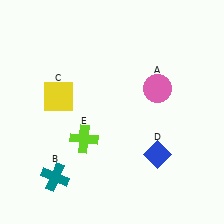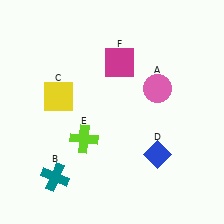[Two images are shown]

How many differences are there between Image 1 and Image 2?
There is 1 difference between the two images.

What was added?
A magenta square (F) was added in Image 2.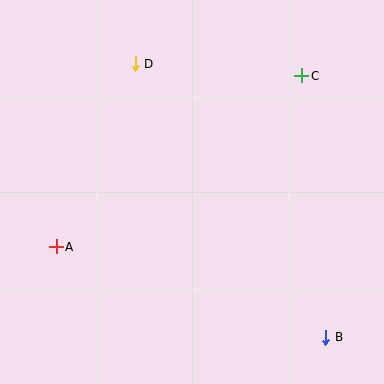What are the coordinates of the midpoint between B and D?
The midpoint between B and D is at (230, 201).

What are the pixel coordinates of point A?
Point A is at (56, 247).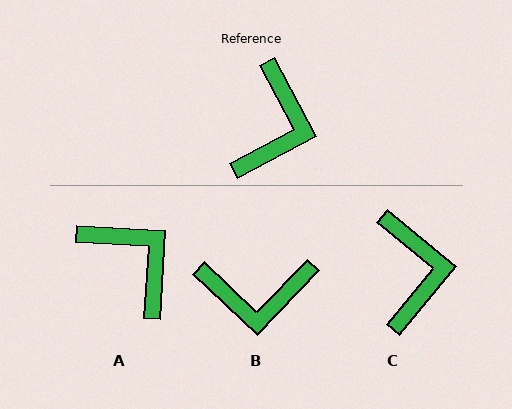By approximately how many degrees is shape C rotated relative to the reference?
Approximately 23 degrees counter-clockwise.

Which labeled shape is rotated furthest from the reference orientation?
B, about 71 degrees away.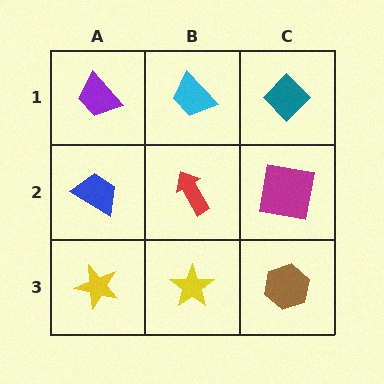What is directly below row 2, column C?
A brown hexagon.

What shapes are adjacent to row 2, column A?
A purple trapezoid (row 1, column A), a yellow star (row 3, column A), a red arrow (row 2, column B).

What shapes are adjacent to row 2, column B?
A cyan trapezoid (row 1, column B), a yellow star (row 3, column B), a blue trapezoid (row 2, column A), a magenta square (row 2, column C).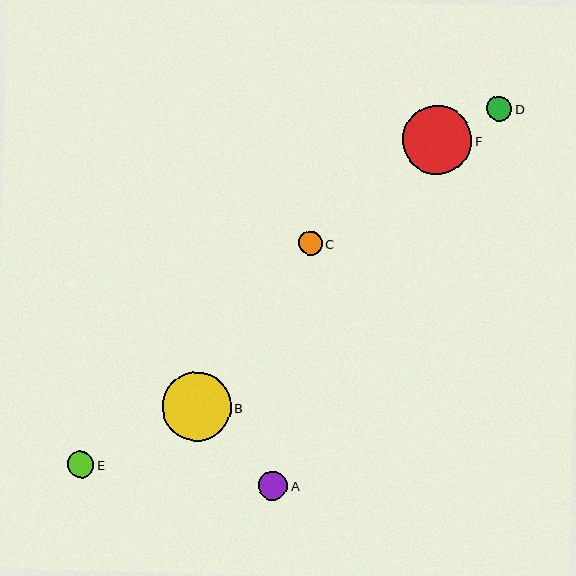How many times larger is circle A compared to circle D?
Circle A is approximately 1.2 times the size of circle D.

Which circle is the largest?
Circle B is the largest with a size of approximately 69 pixels.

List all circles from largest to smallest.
From largest to smallest: B, F, A, E, D, C.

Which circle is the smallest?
Circle C is the smallest with a size of approximately 24 pixels.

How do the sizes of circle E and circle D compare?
Circle E and circle D are approximately the same size.